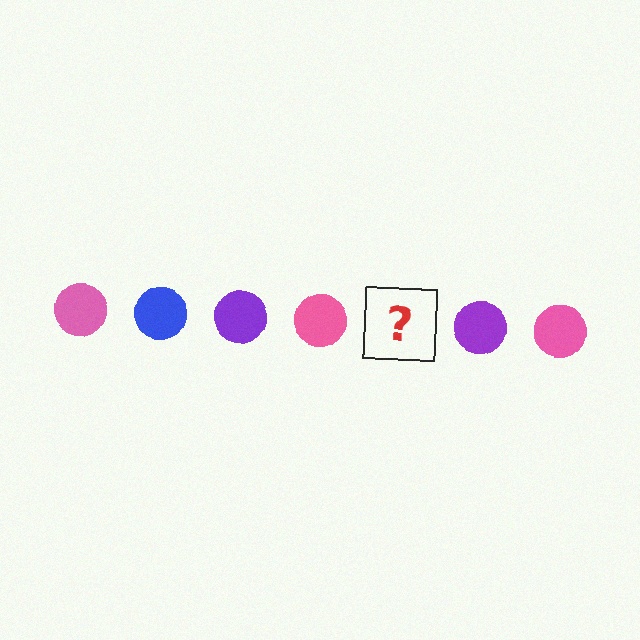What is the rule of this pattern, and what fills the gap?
The rule is that the pattern cycles through pink, blue, purple circles. The gap should be filled with a blue circle.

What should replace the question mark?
The question mark should be replaced with a blue circle.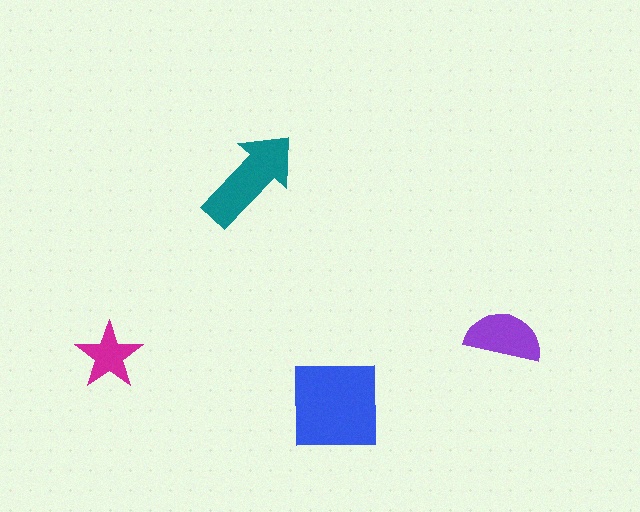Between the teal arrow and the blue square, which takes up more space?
The blue square.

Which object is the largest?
The blue square.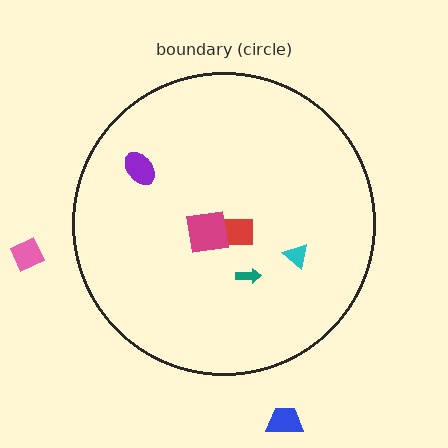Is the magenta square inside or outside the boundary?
Inside.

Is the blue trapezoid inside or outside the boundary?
Outside.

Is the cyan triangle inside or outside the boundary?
Inside.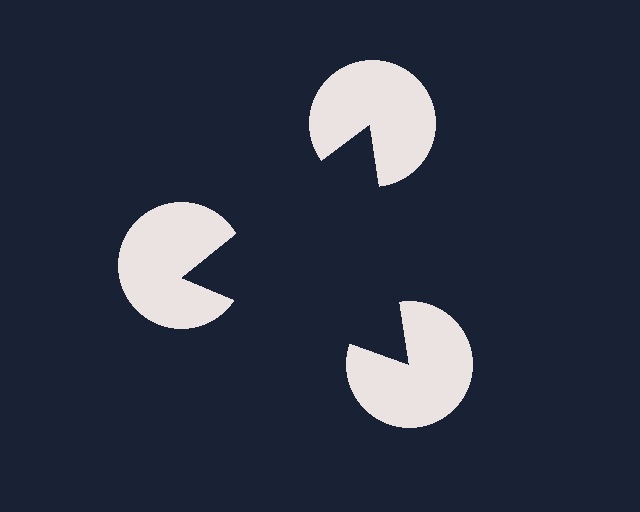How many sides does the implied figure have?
3 sides.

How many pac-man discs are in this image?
There are 3 — one at each vertex of the illusory triangle.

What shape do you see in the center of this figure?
An illusory triangle — its edges are inferred from the aligned wedge cuts in the pac-man discs, not physically drawn.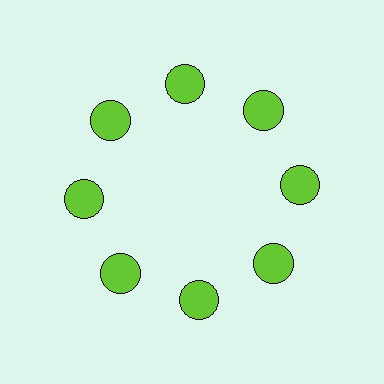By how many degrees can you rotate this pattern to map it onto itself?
The pattern maps onto itself every 45 degrees of rotation.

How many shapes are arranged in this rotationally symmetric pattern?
There are 8 shapes, arranged in 8 groups of 1.